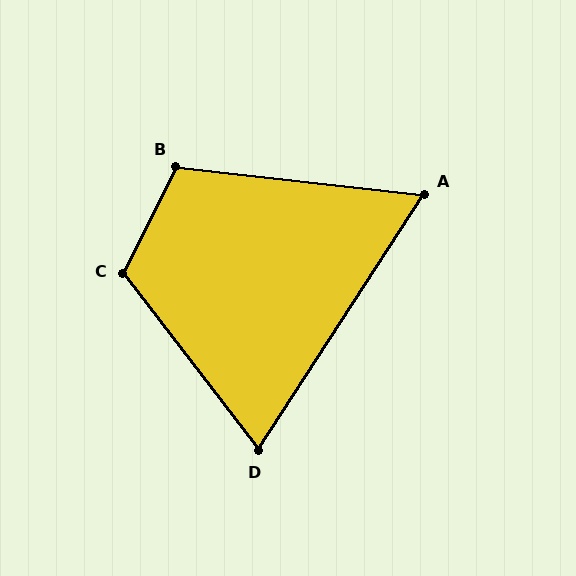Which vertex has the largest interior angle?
C, at approximately 117 degrees.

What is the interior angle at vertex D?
Approximately 70 degrees (acute).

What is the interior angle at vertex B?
Approximately 110 degrees (obtuse).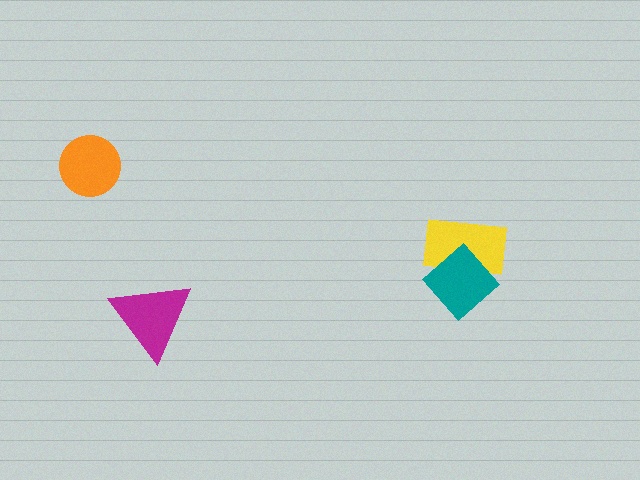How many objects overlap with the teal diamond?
1 object overlaps with the teal diamond.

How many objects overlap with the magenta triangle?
0 objects overlap with the magenta triangle.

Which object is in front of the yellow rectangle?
The teal diamond is in front of the yellow rectangle.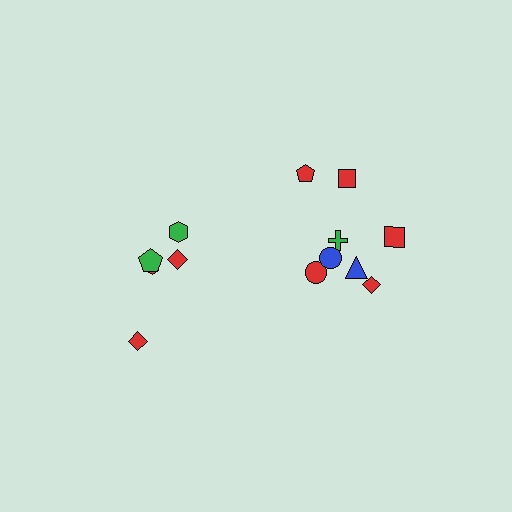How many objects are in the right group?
There are 8 objects.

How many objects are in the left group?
There are 5 objects.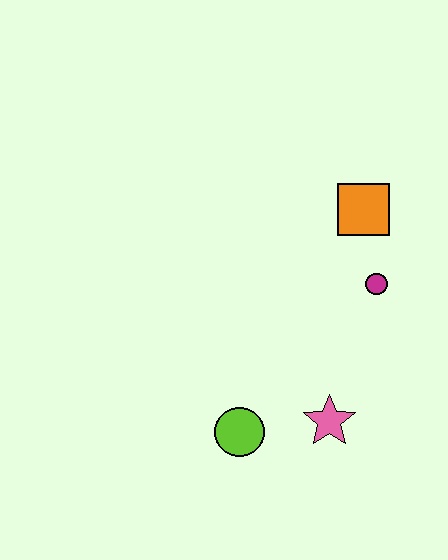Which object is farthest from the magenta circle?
The lime circle is farthest from the magenta circle.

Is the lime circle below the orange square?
Yes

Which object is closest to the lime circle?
The pink star is closest to the lime circle.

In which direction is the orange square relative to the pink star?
The orange square is above the pink star.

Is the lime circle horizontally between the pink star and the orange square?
No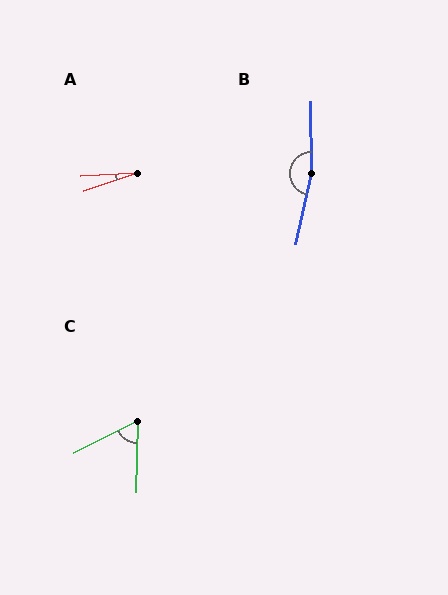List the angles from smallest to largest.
A (16°), C (62°), B (167°).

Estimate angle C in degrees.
Approximately 62 degrees.